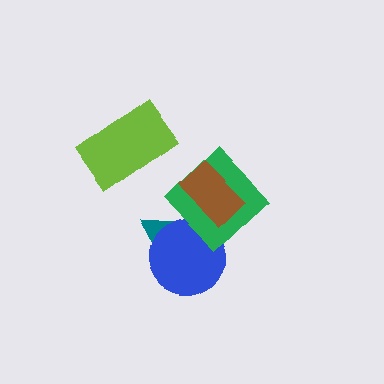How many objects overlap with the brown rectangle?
1 object overlaps with the brown rectangle.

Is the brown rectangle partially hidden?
No, no other shape covers it.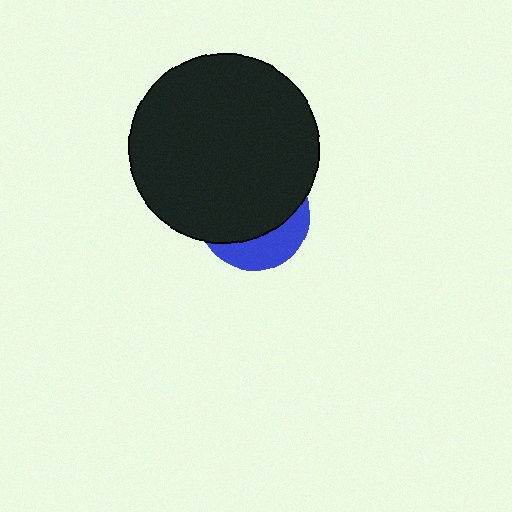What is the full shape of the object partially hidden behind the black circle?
The partially hidden object is a blue circle.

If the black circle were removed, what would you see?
You would see the complete blue circle.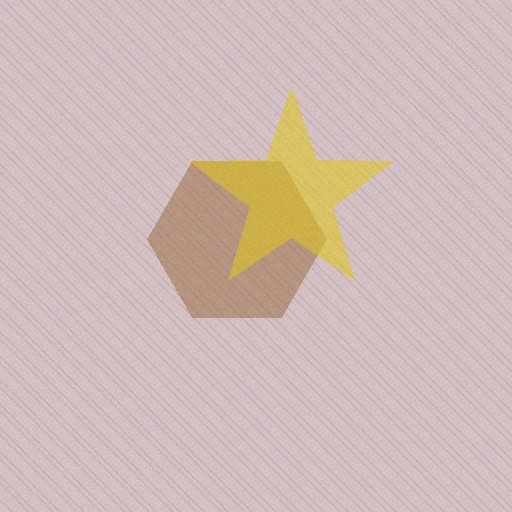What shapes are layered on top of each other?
The layered shapes are: a brown hexagon, a yellow star.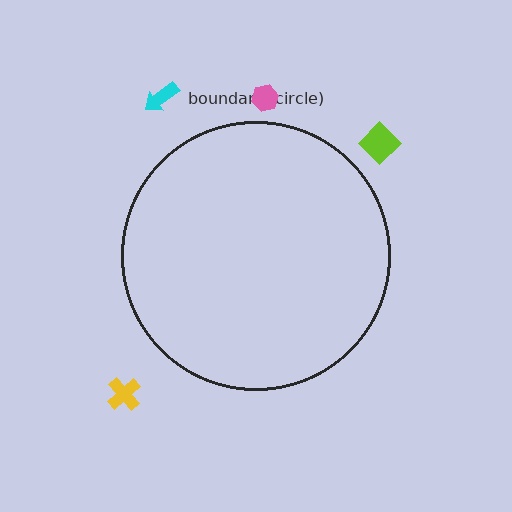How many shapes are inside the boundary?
0 inside, 4 outside.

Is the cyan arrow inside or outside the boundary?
Outside.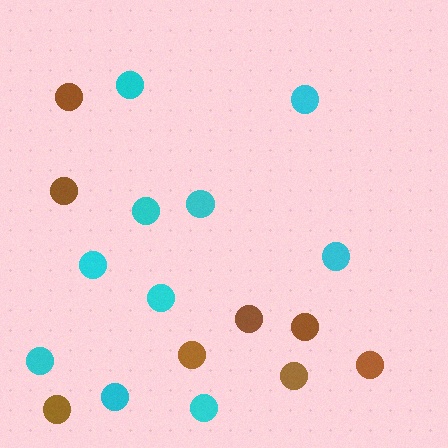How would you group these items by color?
There are 2 groups: one group of brown circles (8) and one group of cyan circles (10).